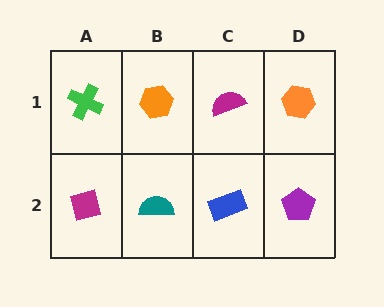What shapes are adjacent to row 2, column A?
A green cross (row 1, column A), a teal semicircle (row 2, column B).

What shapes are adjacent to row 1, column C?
A blue rectangle (row 2, column C), an orange hexagon (row 1, column B), an orange hexagon (row 1, column D).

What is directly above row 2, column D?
An orange hexagon.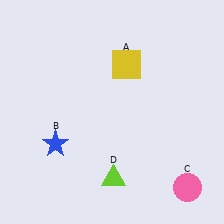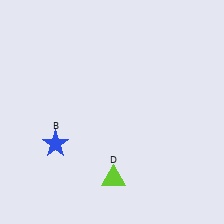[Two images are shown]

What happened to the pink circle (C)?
The pink circle (C) was removed in Image 2. It was in the bottom-right area of Image 1.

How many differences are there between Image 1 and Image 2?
There are 2 differences between the two images.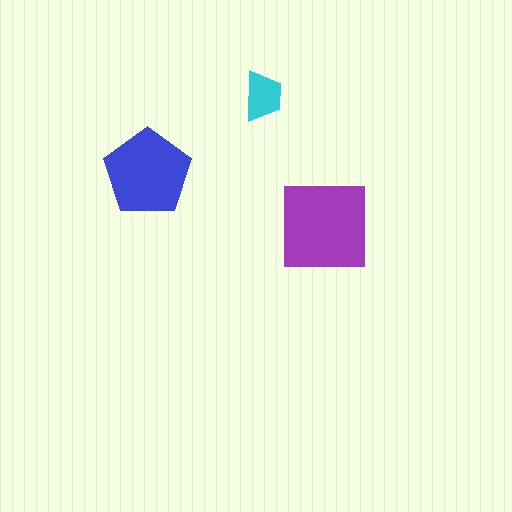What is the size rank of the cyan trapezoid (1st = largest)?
3rd.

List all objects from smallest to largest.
The cyan trapezoid, the blue pentagon, the purple square.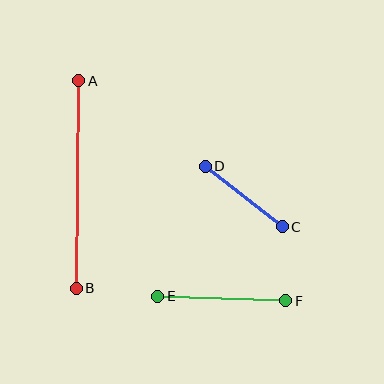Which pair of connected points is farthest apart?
Points A and B are farthest apart.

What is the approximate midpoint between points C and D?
The midpoint is at approximately (244, 197) pixels.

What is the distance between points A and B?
The distance is approximately 208 pixels.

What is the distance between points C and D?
The distance is approximately 98 pixels.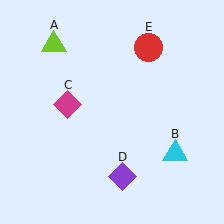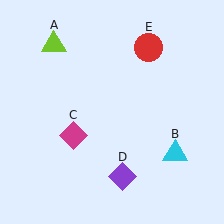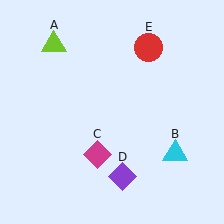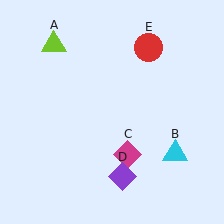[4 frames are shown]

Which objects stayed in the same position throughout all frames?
Lime triangle (object A) and cyan triangle (object B) and purple diamond (object D) and red circle (object E) remained stationary.